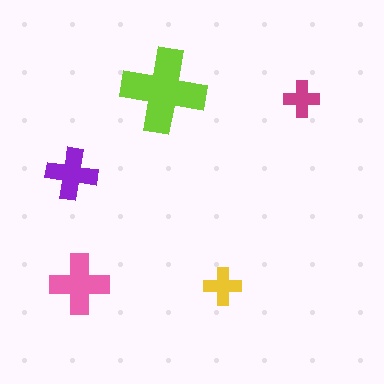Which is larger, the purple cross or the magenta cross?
The purple one.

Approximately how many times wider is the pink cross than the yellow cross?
About 1.5 times wider.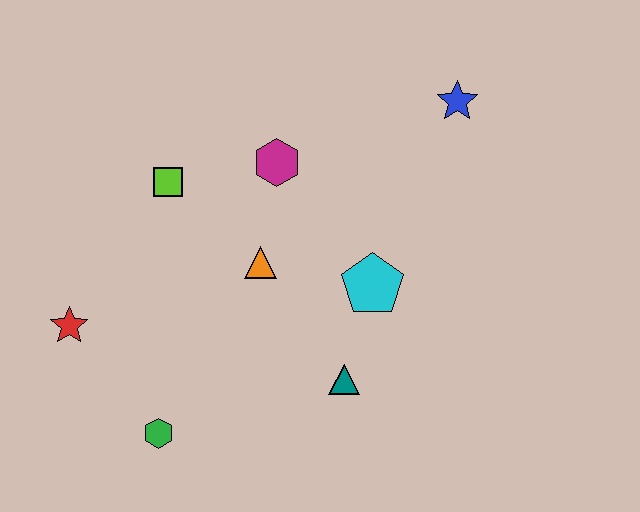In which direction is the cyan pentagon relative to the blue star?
The cyan pentagon is below the blue star.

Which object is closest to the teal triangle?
The cyan pentagon is closest to the teal triangle.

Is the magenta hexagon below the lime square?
No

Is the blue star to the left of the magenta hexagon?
No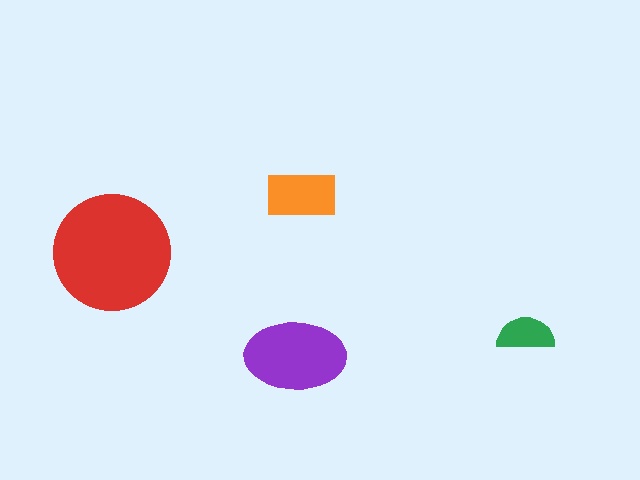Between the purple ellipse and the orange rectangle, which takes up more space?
The purple ellipse.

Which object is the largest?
The red circle.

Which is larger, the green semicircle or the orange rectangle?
The orange rectangle.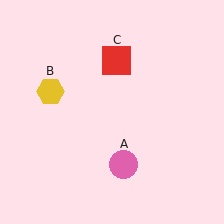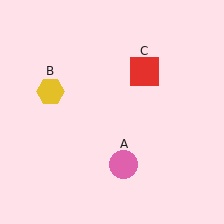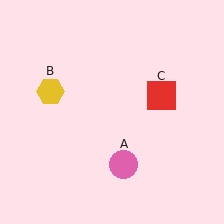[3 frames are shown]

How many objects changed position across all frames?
1 object changed position: red square (object C).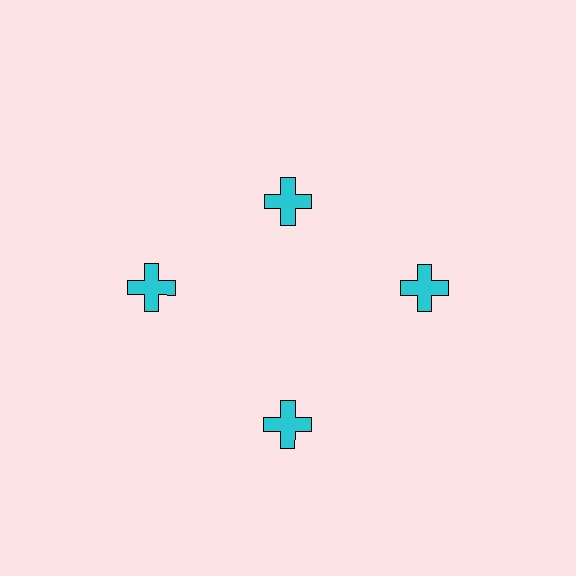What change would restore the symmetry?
The symmetry would be restored by moving it outward, back onto the ring so that all 4 crosses sit at equal angles and equal distance from the center.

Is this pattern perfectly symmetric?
No. The 4 cyan crosses are arranged in a ring, but one element near the 12 o'clock position is pulled inward toward the center, breaking the 4-fold rotational symmetry.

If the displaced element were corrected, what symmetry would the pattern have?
It would have 4-fold rotational symmetry — the pattern would map onto itself every 90 degrees.